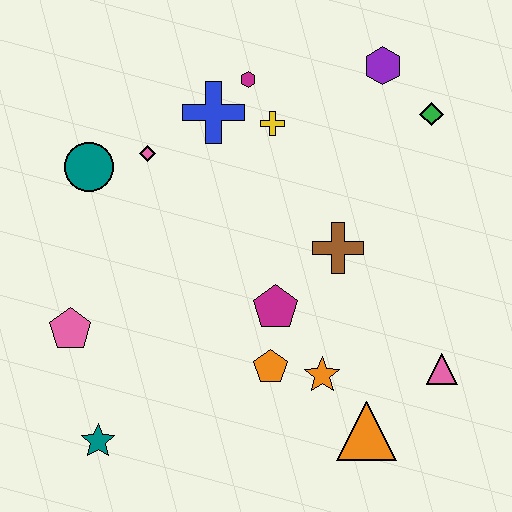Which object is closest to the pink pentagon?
The teal star is closest to the pink pentagon.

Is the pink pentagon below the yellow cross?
Yes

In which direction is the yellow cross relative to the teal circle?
The yellow cross is to the right of the teal circle.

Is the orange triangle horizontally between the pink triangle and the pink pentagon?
Yes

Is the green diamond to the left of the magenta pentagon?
No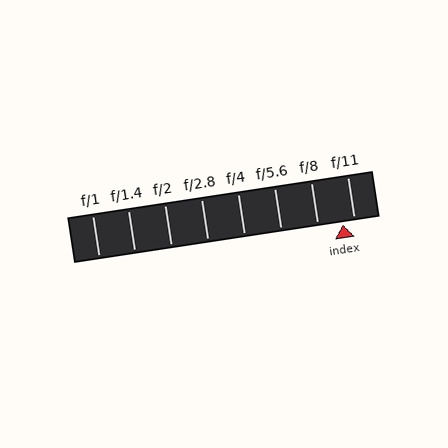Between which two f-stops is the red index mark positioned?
The index mark is between f/8 and f/11.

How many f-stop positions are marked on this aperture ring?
There are 8 f-stop positions marked.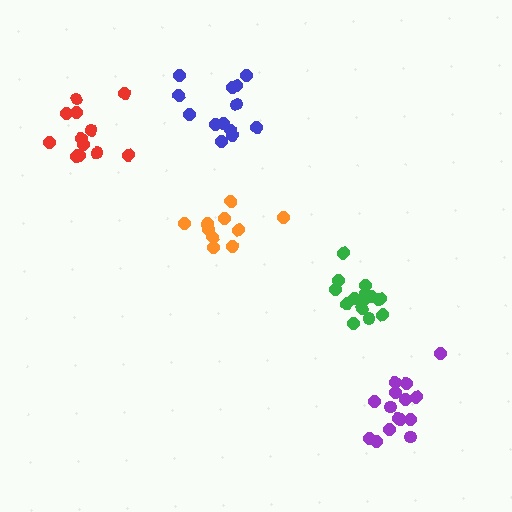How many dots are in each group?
Group 1: 15 dots, Group 2: 13 dots, Group 3: 13 dots, Group 4: 10 dots, Group 5: 15 dots (66 total).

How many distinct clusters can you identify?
There are 5 distinct clusters.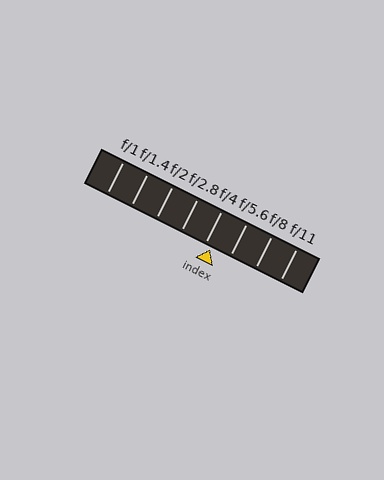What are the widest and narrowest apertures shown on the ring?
The widest aperture shown is f/1 and the narrowest is f/11.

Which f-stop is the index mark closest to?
The index mark is closest to f/4.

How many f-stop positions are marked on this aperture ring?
There are 8 f-stop positions marked.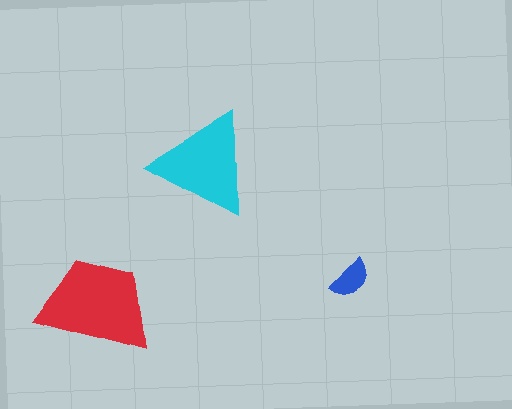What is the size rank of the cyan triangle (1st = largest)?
2nd.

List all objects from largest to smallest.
The red trapezoid, the cyan triangle, the blue semicircle.